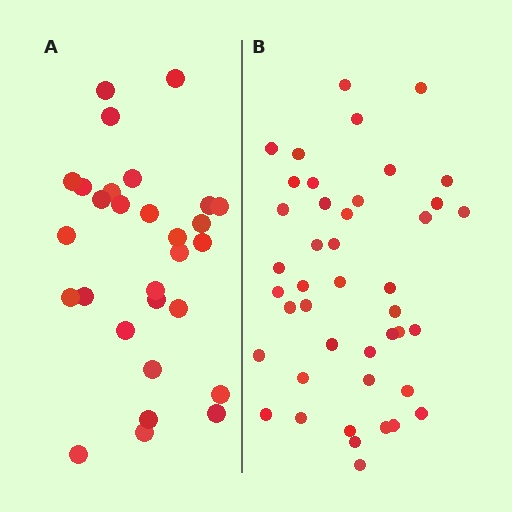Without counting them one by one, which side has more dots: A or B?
Region B (the right region) has more dots.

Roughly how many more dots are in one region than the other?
Region B has approximately 15 more dots than region A.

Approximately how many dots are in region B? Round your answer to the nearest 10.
About 40 dots. (The exact count is 43, which rounds to 40.)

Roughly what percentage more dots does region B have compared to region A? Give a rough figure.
About 50% more.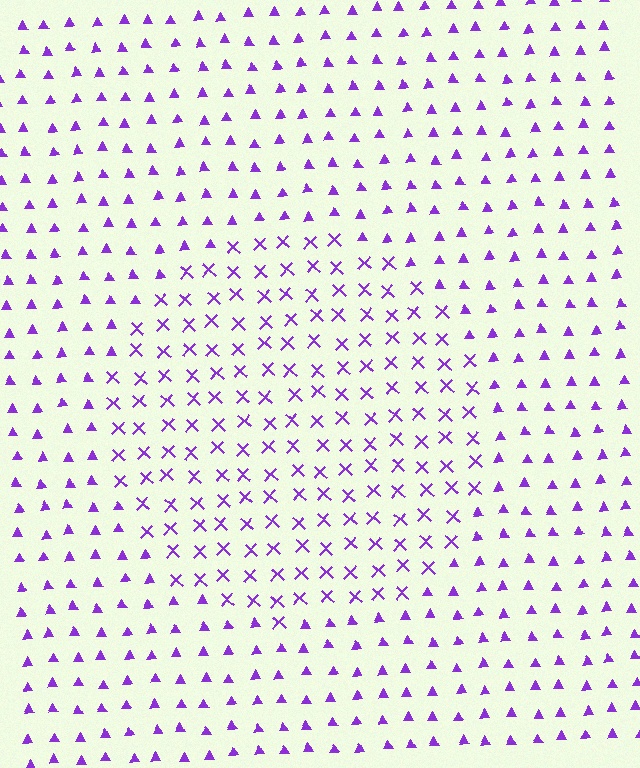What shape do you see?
I see a circle.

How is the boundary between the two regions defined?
The boundary is defined by a change in element shape: X marks inside vs. triangles outside. All elements share the same color and spacing.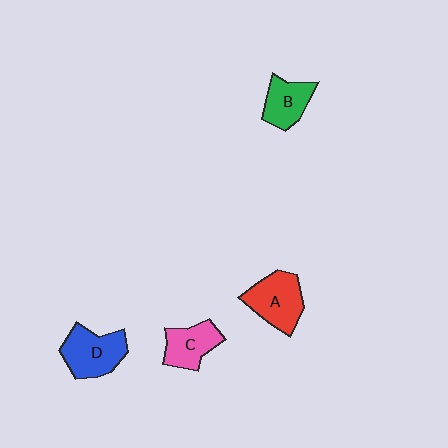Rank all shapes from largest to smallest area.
From largest to smallest: A (red), D (blue), C (pink), B (green).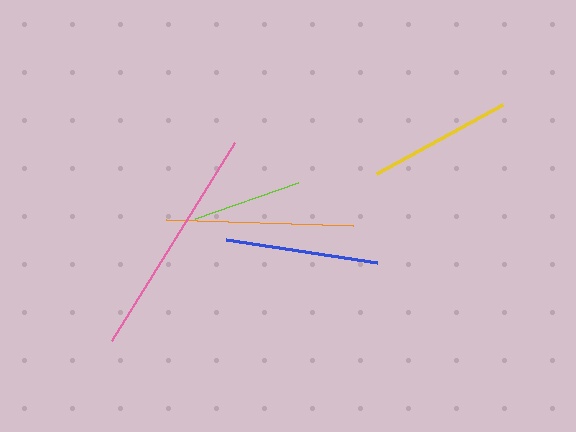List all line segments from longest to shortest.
From longest to shortest: pink, orange, blue, yellow, lime.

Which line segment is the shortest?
The lime line is the shortest at approximately 110 pixels.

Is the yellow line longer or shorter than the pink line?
The pink line is longer than the yellow line.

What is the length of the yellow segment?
The yellow segment is approximately 144 pixels long.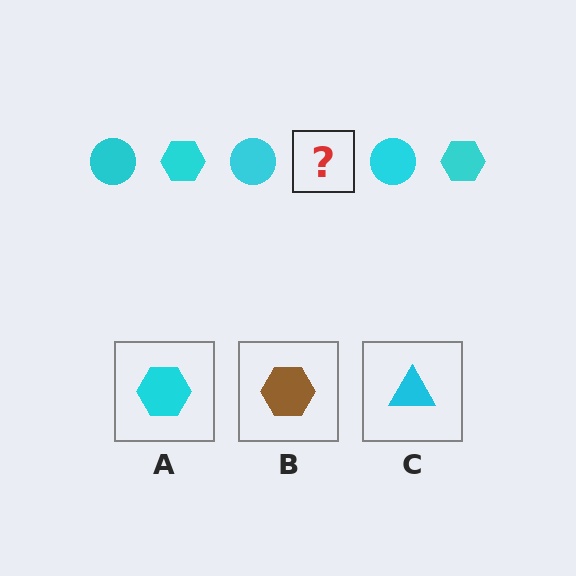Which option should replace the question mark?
Option A.